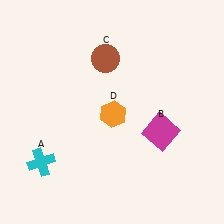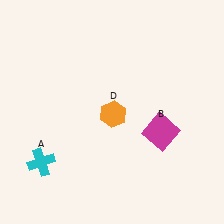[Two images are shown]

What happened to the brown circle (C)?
The brown circle (C) was removed in Image 2. It was in the top-left area of Image 1.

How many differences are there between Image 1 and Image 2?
There is 1 difference between the two images.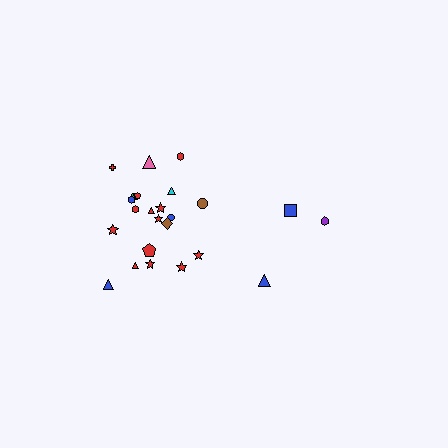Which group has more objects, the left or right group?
The left group.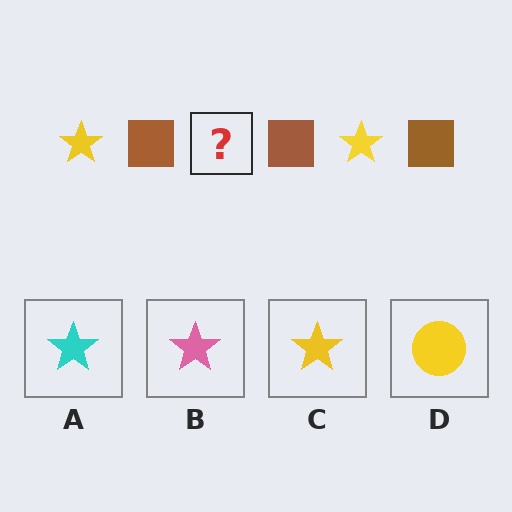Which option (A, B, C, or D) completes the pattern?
C.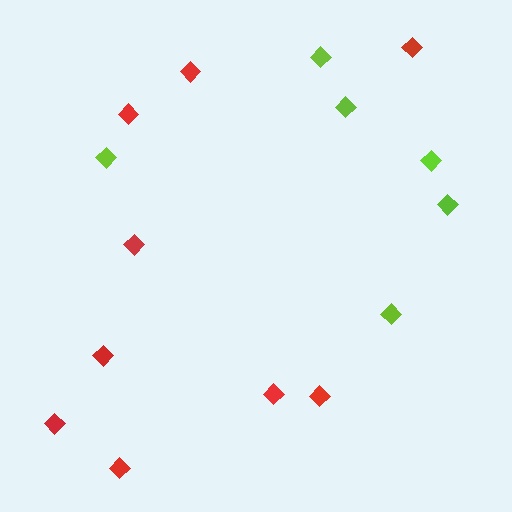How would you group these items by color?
There are 2 groups: one group of lime diamonds (6) and one group of red diamonds (9).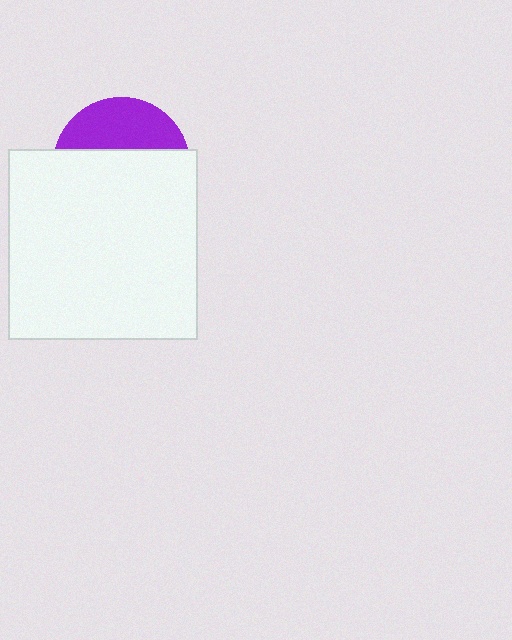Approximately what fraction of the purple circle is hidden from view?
Roughly 65% of the purple circle is hidden behind the white square.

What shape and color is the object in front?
The object in front is a white square.